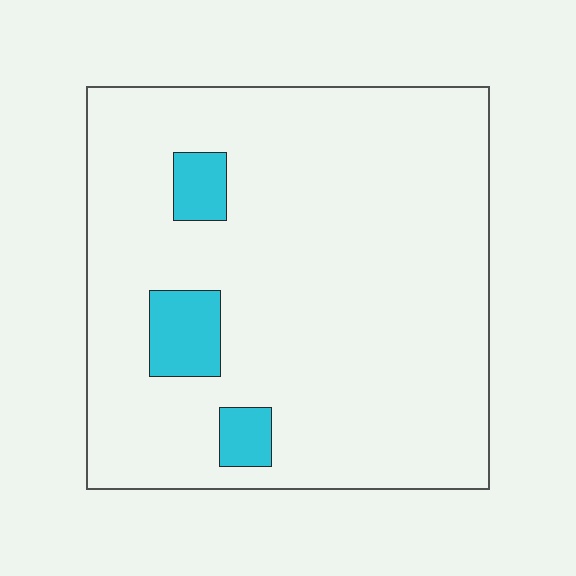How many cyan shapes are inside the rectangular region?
3.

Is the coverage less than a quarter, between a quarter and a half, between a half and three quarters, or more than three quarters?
Less than a quarter.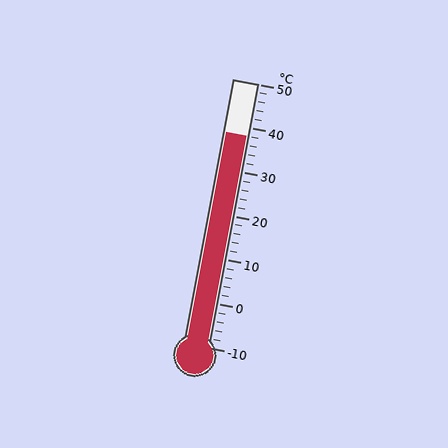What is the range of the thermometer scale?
The thermometer scale ranges from -10°C to 50°C.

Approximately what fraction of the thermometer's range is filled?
The thermometer is filled to approximately 80% of its range.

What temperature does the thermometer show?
The thermometer shows approximately 38°C.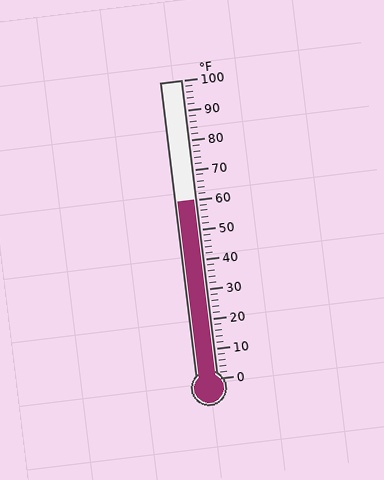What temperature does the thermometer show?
The thermometer shows approximately 60°F.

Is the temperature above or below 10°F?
The temperature is above 10°F.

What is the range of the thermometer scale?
The thermometer scale ranges from 0°F to 100°F.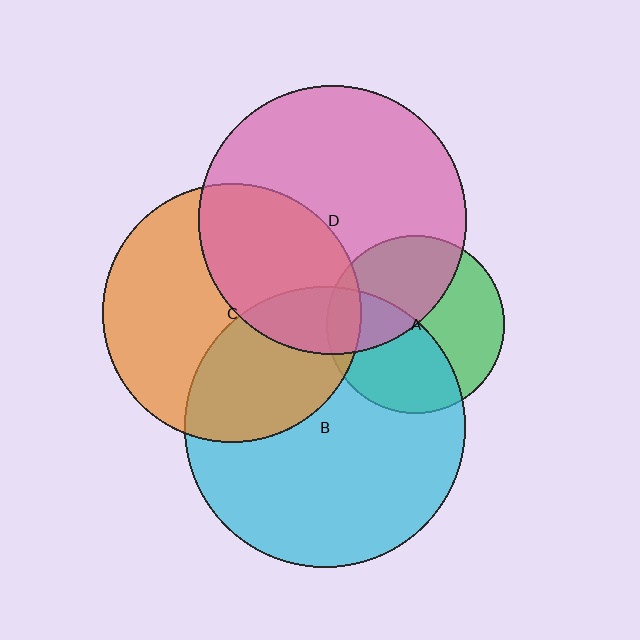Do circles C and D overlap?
Yes.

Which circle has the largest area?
Circle B (cyan).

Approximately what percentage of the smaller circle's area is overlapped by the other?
Approximately 40%.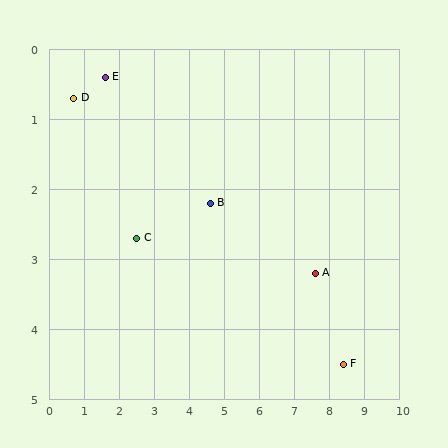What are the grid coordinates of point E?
Point E is at approximately (1.6, 0.4).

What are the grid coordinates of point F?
Point F is at approximately (8.4, 4.5).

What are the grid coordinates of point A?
Point A is at approximately (7.6, 3.2).